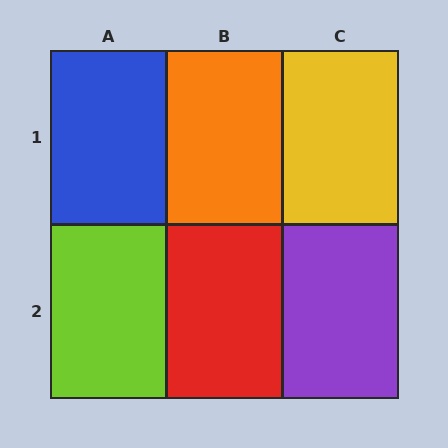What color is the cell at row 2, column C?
Purple.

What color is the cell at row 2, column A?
Lime.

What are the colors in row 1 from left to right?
Blue, orange, yellow.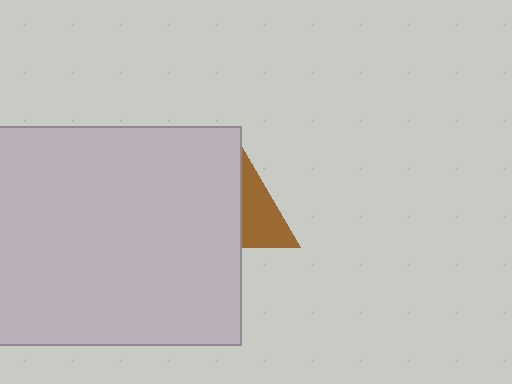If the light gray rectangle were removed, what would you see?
You would see the complete brown triangle.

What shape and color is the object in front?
The object in front is a light gray rectangle.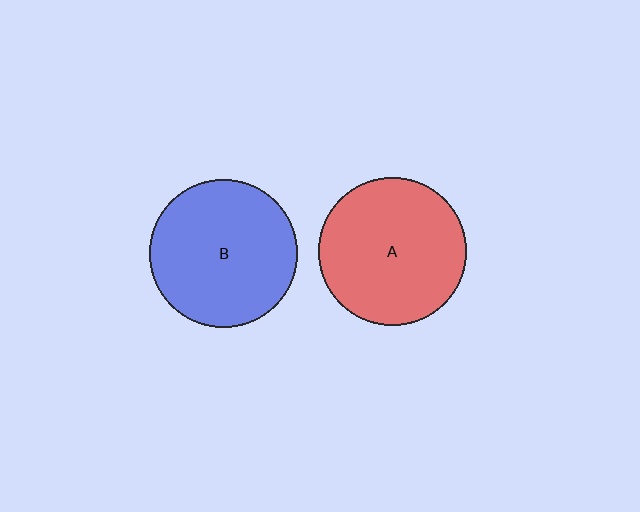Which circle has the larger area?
Circle B (blue).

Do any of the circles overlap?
No, none of the circles overlap.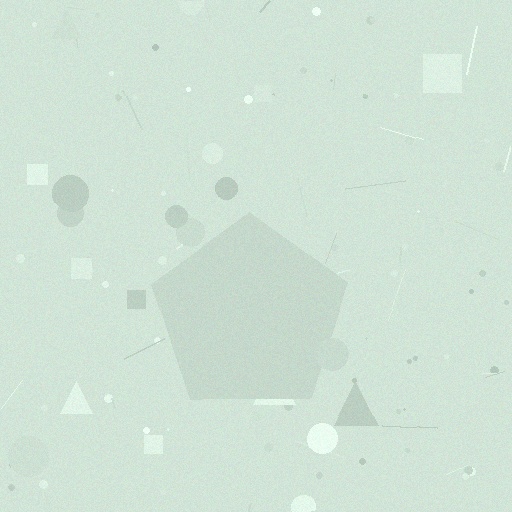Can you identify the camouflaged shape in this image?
The camouflaged shape is a pentagon.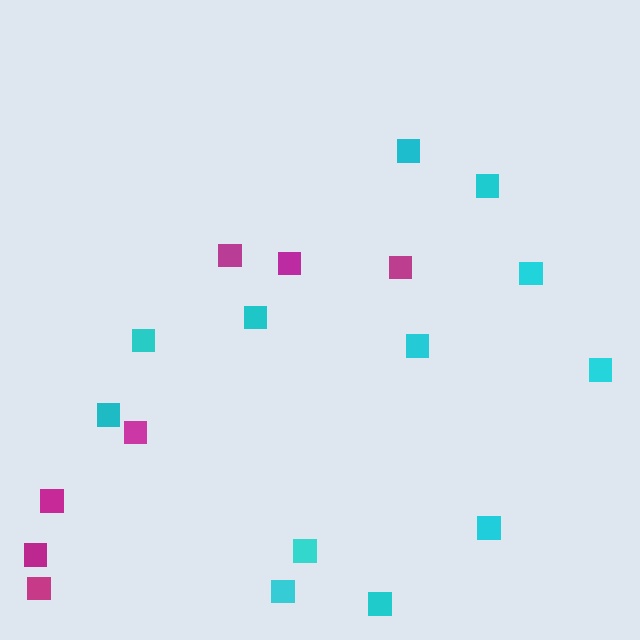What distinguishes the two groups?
There are 2 groups: one group of magenta squares (7) and one group of cyan squares (12).